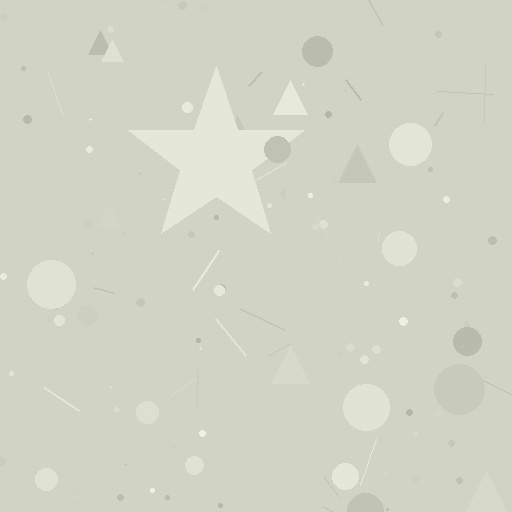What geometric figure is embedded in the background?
A star is embedded in the background.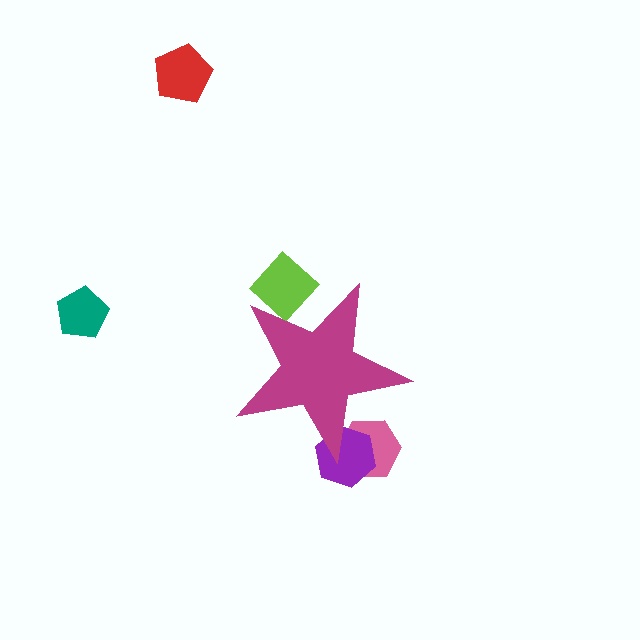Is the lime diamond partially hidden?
Yes, the lime diamond is partially hidden behind the magenta star.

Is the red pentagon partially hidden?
No, the red pentagon is fully visible.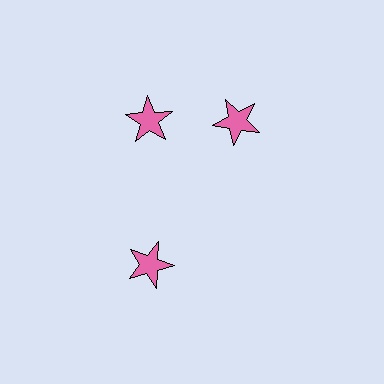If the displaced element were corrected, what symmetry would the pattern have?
It would have 3-fold rotational symmetry — the pattern would map onto itself every 120 degrees.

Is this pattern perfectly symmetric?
No. The 3 pink stars are arranged in a ring, but one element near the 3 o'clock position is rotated out of alignment along the ring, breaking the 3-fold rotational symmetry.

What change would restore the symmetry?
The symmetry would be restored by rotating it back into even spacing with its neighbors so that all 3 stars sit at equal angles and equal distance from the center.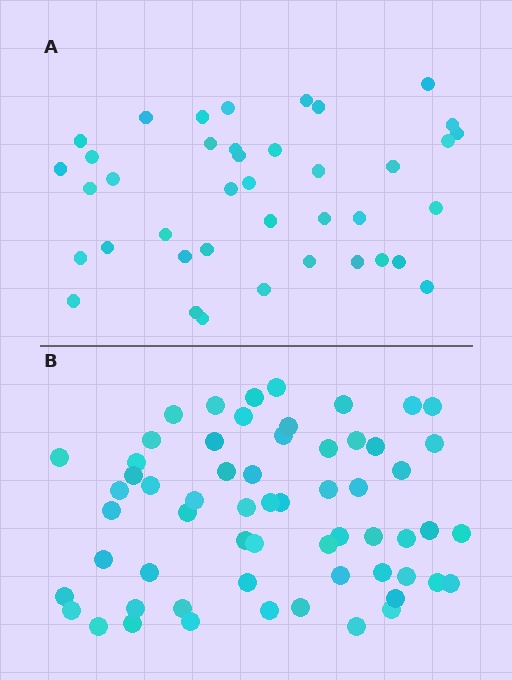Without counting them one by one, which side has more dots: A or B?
Region B (the bottom region) has more dots.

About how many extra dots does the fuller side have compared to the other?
Region B has approximately 20 more dots than region A.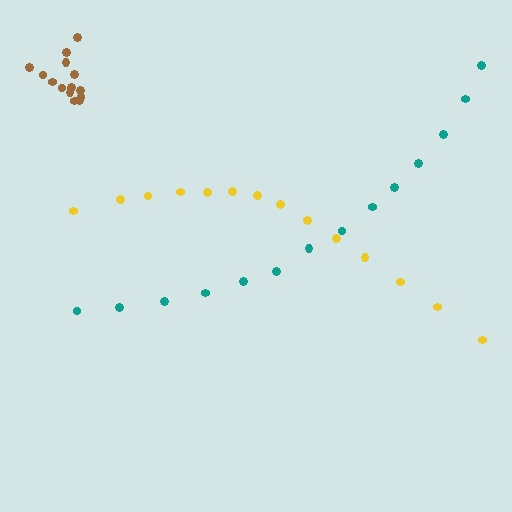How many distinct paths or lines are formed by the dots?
There are 3 distinct paths.